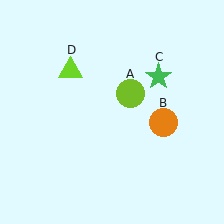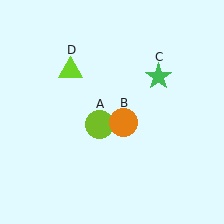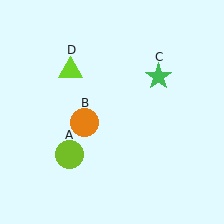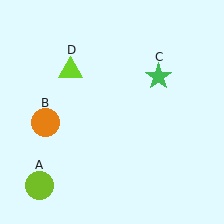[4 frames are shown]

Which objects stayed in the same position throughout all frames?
Green star (object C) and lime triangle (object D) remained stationary.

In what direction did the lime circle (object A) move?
The lime circle (object A) moved down and to the left.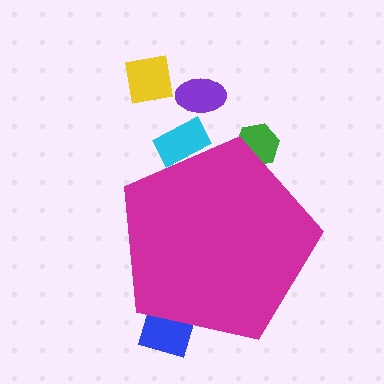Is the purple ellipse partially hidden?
No, the purple ellipse is fully visible.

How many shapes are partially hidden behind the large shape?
3 shapes are partially hidden.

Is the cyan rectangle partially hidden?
Yes, the cyan rectangle is partially hidden behind the magenta pentagon.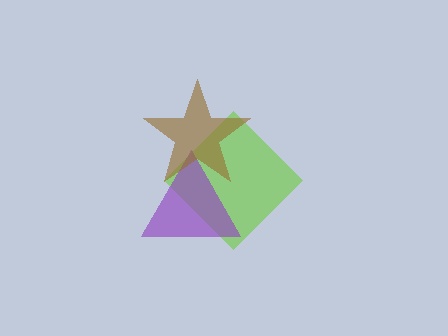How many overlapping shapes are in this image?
There are 3 overlapping shapes in the image.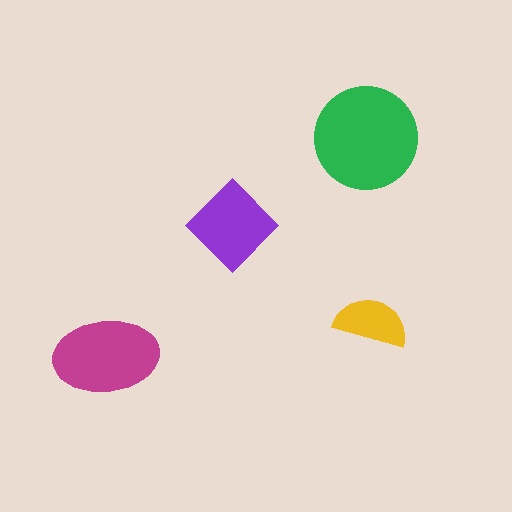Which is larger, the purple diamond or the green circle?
The green circle.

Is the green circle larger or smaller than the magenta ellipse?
Larger.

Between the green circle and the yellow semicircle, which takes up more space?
The green circle.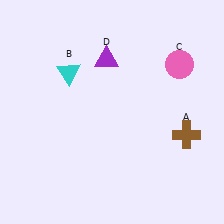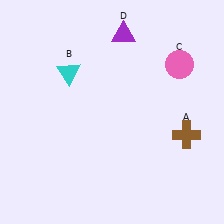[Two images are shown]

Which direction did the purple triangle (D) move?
The purple triangle (D) moved up.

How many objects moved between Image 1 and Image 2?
1 object moved between the two images.